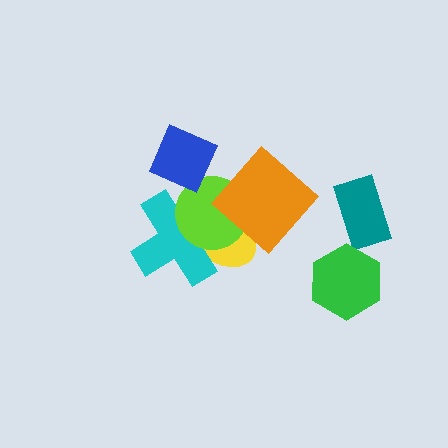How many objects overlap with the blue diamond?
1 object overlaps with the blue diamond.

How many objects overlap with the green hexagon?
0 objects overlap with the green hexagon.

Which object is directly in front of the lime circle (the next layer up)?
The orange diamond is directly in front of the lime circle.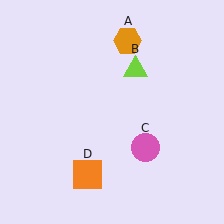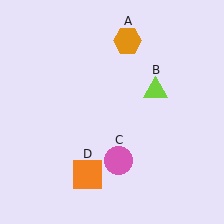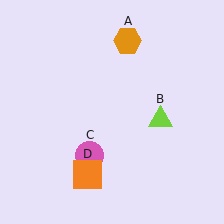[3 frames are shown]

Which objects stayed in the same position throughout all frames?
Orange hexagon (object A) and orange square (object D) remained stationary.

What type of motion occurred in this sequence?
The lime triangle (object B), pink circle (object C) rotated clockwise around the center of the scene.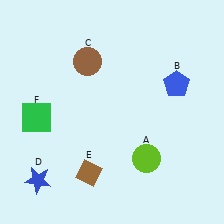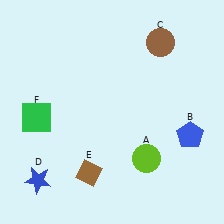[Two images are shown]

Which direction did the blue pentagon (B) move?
The blue pentagon (B) moved down.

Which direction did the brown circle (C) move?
The brown circle (C) moved right.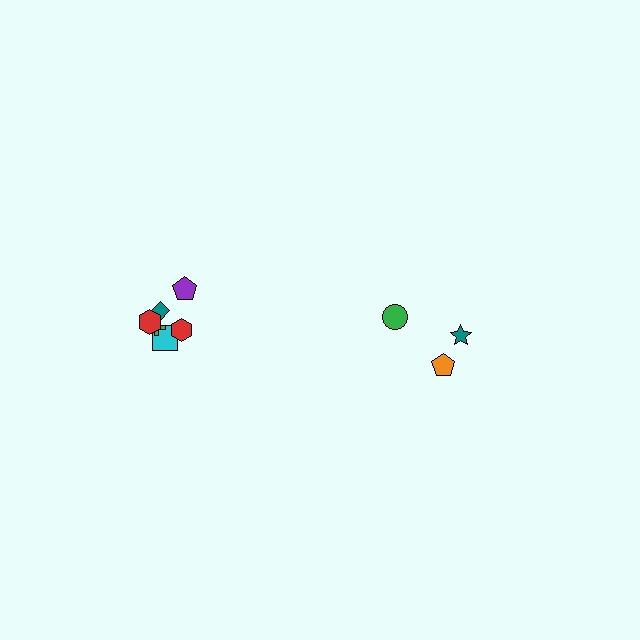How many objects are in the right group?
There are 3 objects.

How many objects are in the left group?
There are 6 objects.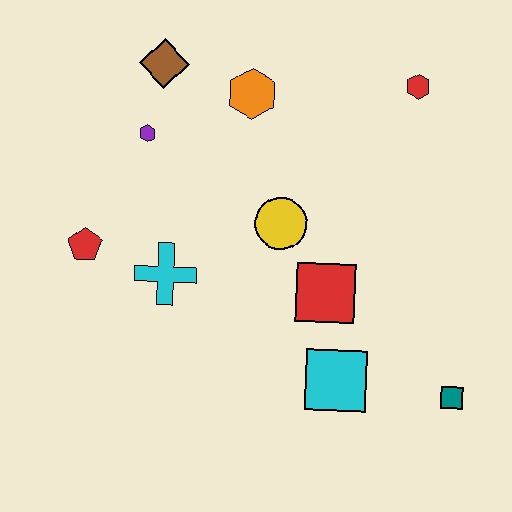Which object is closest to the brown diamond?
The purple hexagon is closest to the brown diamond.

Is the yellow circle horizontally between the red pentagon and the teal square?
Yes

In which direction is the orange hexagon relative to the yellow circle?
The orange hexagon is above the yellow circle.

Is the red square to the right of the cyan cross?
Yes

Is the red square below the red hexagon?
Yes